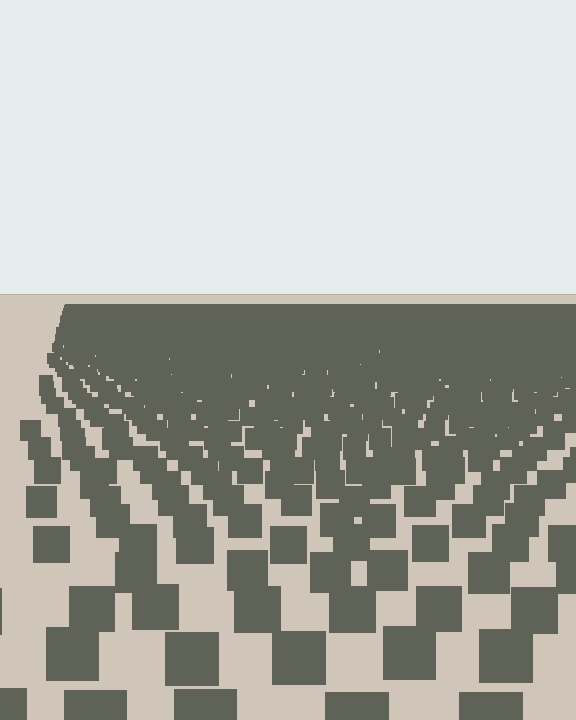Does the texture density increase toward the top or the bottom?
Density increases toward the top.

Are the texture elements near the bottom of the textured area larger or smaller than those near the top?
Larger. Near the bottom, elements are closer to the viewer and appear at a bigger on-screen size.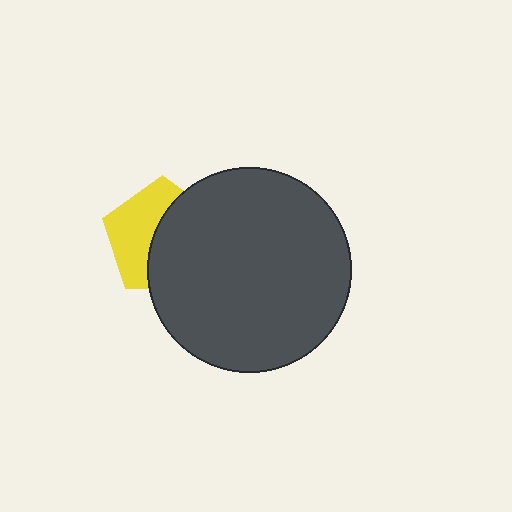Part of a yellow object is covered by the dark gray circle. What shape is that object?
It is a pentagon.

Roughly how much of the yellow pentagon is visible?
About half of it is visible (roughly 46%).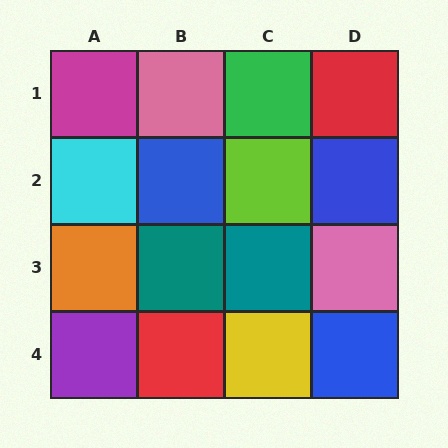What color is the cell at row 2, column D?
Blue.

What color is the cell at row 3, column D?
Pink.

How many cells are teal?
2 cells are teal.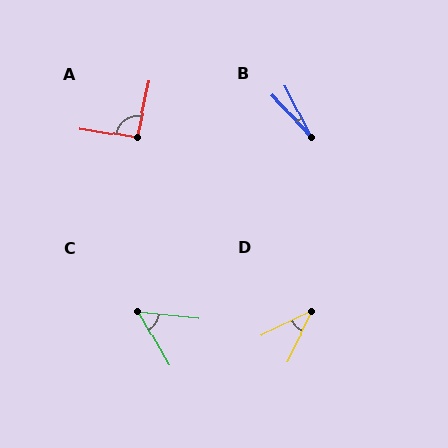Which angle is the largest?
A, at approximately 93 degrees.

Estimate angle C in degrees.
Approximately 54 degrees.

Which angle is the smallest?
B, at approximately 16 degrees.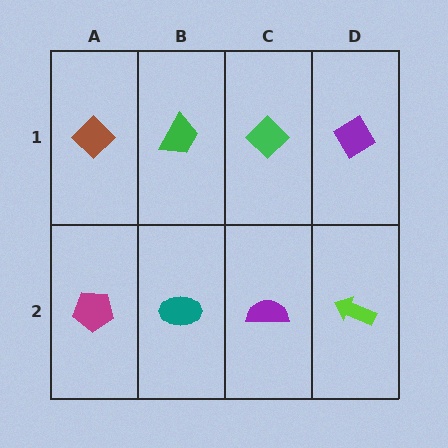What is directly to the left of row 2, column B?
A magenta pentagon.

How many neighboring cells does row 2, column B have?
3.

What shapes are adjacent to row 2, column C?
A green diamond (row 1, column C), a teal ellipse (row 2, column B), a lime arrow (row 2, column D).